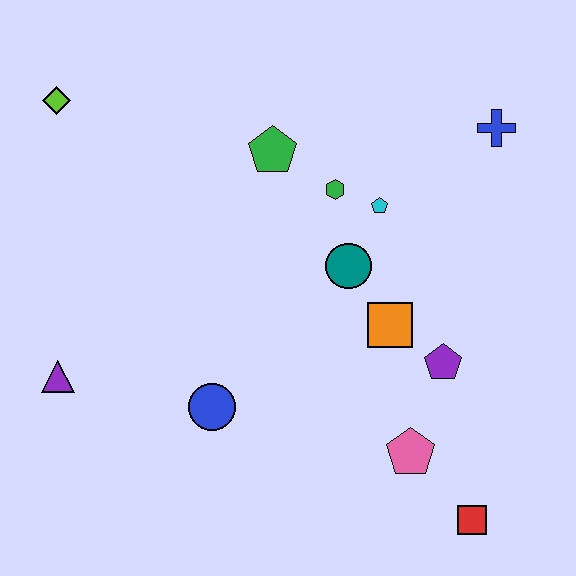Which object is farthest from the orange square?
The lime diamond is farthest from the orange square.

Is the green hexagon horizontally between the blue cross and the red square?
No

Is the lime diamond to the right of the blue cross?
No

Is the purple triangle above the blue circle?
Yes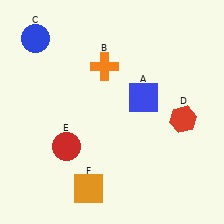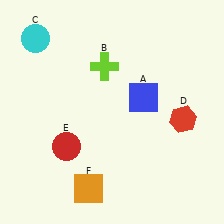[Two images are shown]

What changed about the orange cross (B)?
In Image 1, B is orange. In Image 2, it changed to lime.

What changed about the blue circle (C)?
In Image 1, C is blue. In Image 2, it changed to cyan.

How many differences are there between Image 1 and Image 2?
There are 2 differences between the two images.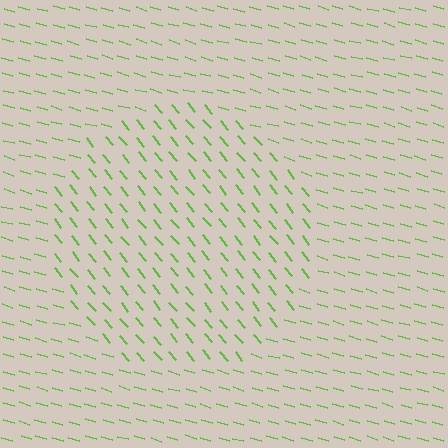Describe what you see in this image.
The image is filled with small lime line segments. A circle region in the image has lines oriented differently from the surrounding lines, creating a visible texture boundary.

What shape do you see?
I see a circle.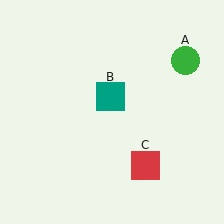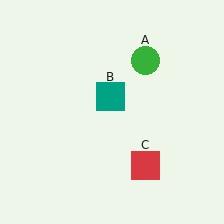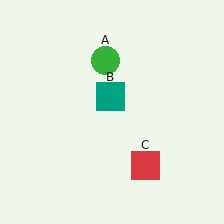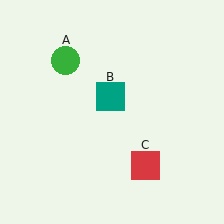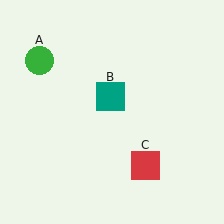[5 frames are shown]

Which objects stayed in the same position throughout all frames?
Teal square (object B) and red square (object C) remained stationary.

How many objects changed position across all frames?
1 object changed position: green circle (object A).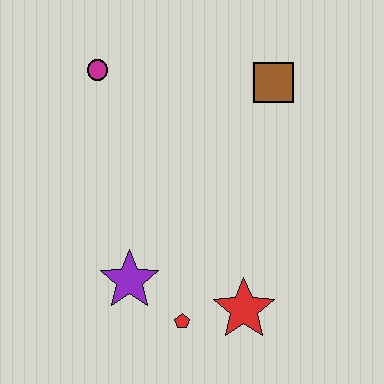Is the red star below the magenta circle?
Yes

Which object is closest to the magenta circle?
The brown square is closest to the magenta circle.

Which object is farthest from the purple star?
The brown square is farthest from the purple star.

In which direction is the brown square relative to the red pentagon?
The brown square is above the red pentagon.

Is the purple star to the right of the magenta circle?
Yes